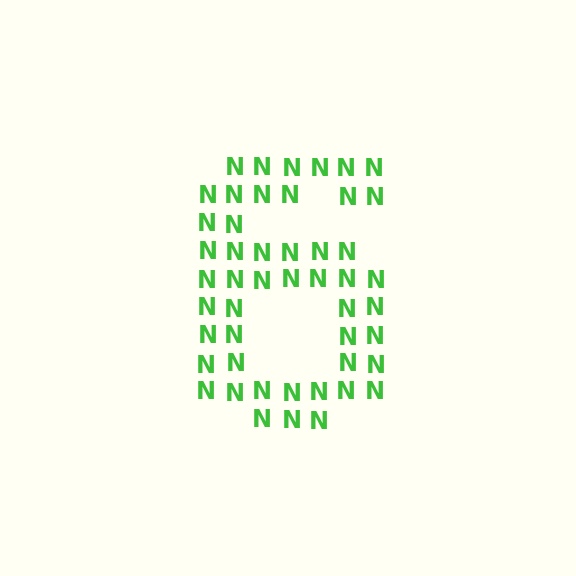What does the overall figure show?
The overall figure shows the digit 6.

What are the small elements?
The small elements are letter N's.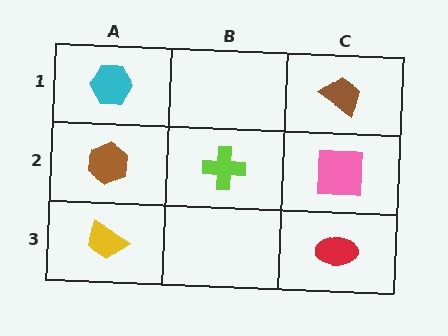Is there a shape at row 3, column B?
No, that cell is empty.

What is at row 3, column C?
A red ellipse.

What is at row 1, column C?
A brown trapezoid.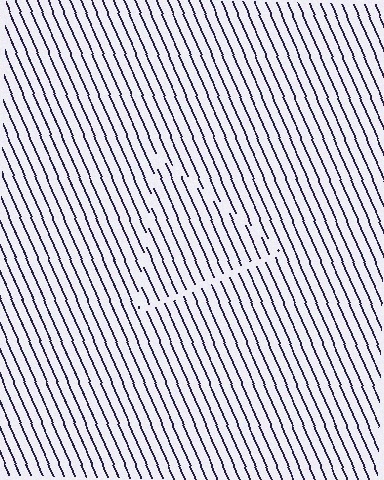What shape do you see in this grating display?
An illusory triangle. The interior of the shape contains the same grating, shifted by half a period — the contour is defined by the phase discontinuity where line-ends from the inner and outer gratings abut.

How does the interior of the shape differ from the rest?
The interior of the shape contains the same grating, shifted by half a period — the contour is defined by the phase discontinuity where line-ends from the inner and outer gratings abut.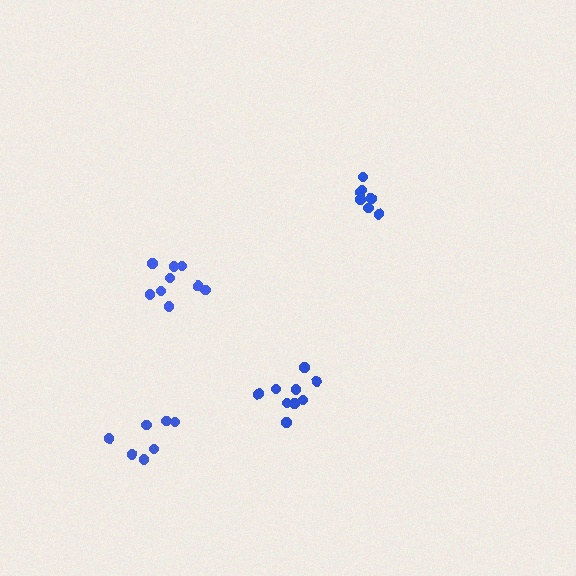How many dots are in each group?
Group 1: 7 dots, Group 2: 7 dots, Group 3: 9 dots, Group 4: 9 dots (32 total).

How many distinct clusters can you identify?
There are 4 distinct clusters.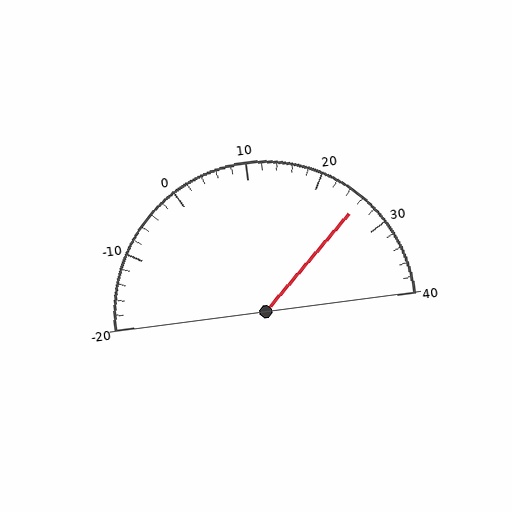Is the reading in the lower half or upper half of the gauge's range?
The reading is in the upper half of the range (-20 to 40).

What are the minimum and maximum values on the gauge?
The gauge ranges from -20 to 40.